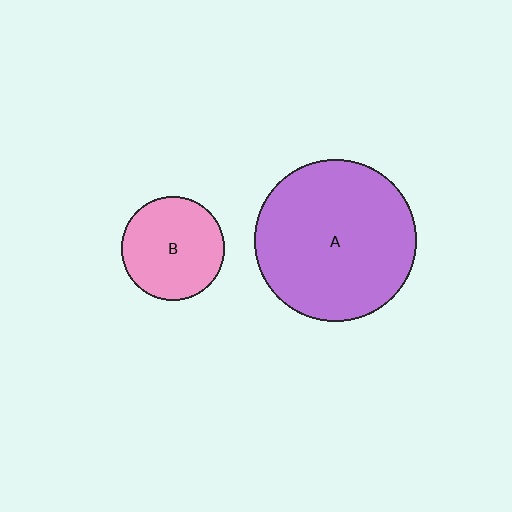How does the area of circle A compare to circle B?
Approximately 2.4 times.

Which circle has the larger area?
Circle A (purple).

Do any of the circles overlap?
No, none of the circles overlap.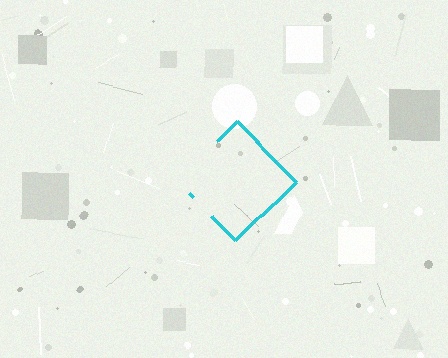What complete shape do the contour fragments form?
The contour fragments form a diamond.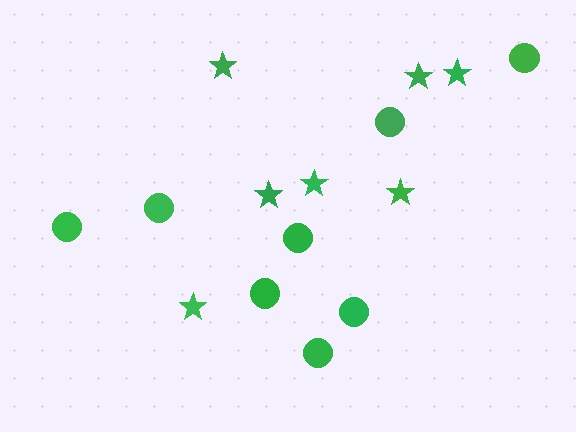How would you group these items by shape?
There are 2 groups: one group of circles (8) and one group of stars (7).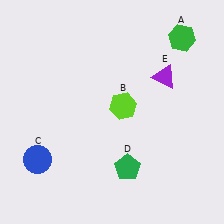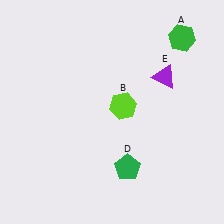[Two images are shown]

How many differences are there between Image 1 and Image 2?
There is 1 difference between the two images.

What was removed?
The blue circle (C) was removed in Image 2.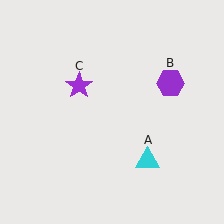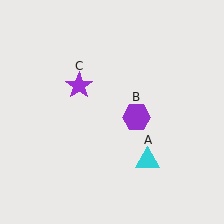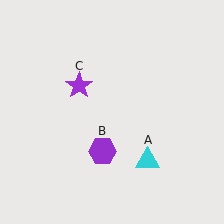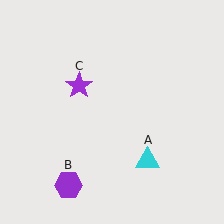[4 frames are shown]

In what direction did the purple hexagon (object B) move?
The purple hexagon (object B) moved down and to the left.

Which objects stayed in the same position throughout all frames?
Cyan triangle (object A) and purple star (object C) remained stationary.